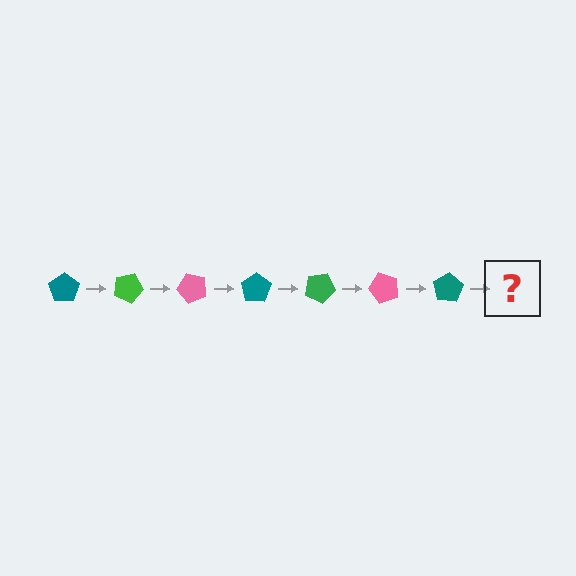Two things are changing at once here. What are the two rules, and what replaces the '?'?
The two rules are that it rotates 25 degrees each step and the color cycles through teal, green, and pink. The '?' should be a green pentagon, rotated 175 degrees from the start.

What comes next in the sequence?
The next element should be a green pentagon, rotated 175 degrees from the start.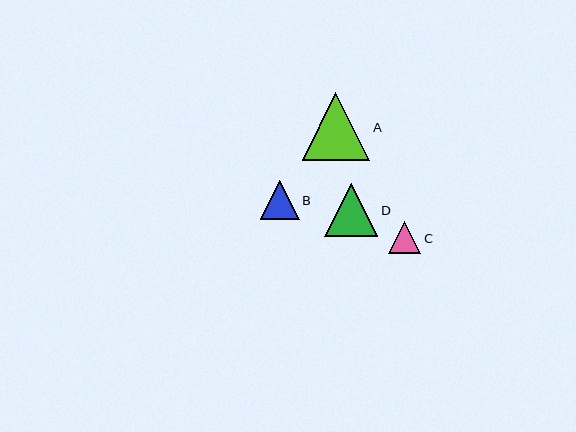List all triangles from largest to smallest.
From largest to smallest: A, D, B, C.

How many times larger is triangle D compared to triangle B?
Triangle D is approximately 1.4 times the size of triangle B.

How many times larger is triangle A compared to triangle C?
Triangle A is approximately 2.1 times the size of triangle C.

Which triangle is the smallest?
Triangle C is the smallest with a size of approximately 32 pixels.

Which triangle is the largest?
Triangle A is the largest with a size of approximately 67 pixels.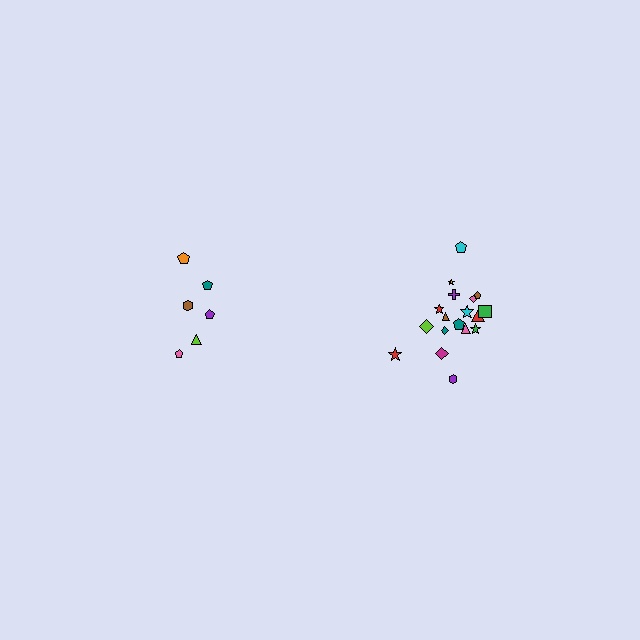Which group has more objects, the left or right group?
The right group.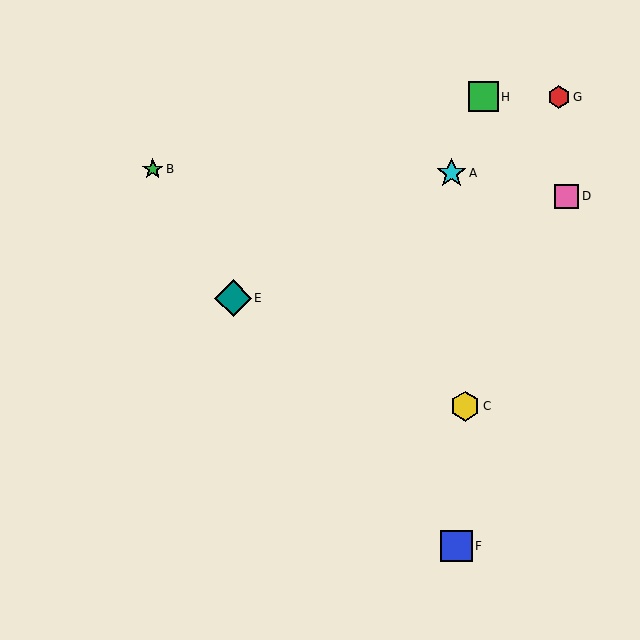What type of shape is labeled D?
Shape D is a pink square.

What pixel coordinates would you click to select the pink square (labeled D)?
Click at (567, 196) to select the pink square D.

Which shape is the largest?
The teal diamond (labeled E) is the largest.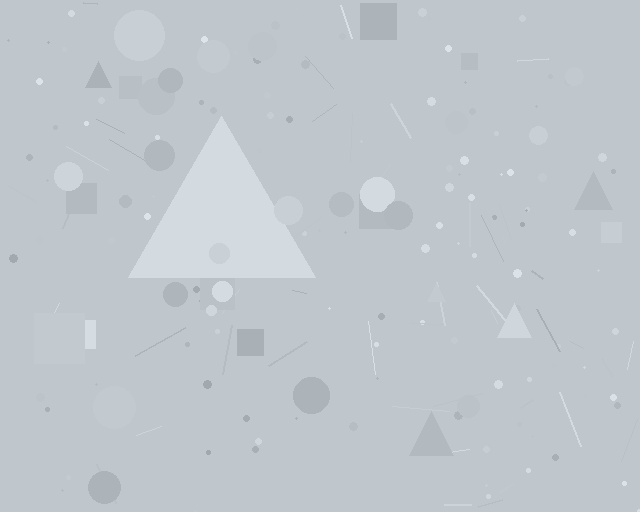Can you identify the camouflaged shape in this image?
The camouflaged shape is a triangle.